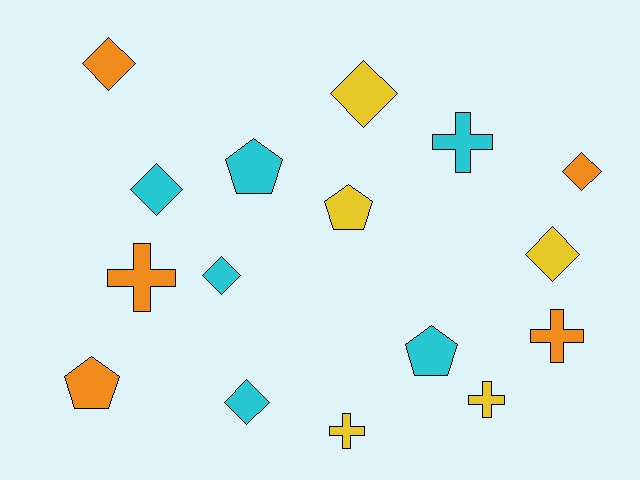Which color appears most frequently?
Cyan, with 6 objects.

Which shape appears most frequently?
Diamond, with 7 objects.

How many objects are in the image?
There are 16 objects.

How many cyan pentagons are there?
There are 2 cyan pentagons.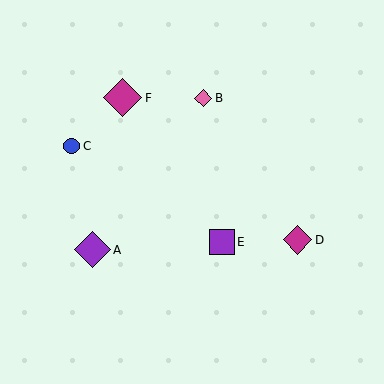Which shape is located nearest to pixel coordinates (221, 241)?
The purple square (labeled E) at (222, 242) is nearest to that location.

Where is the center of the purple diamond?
The center of the purple diamond is at (92, 250).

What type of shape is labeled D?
Shape D is a magenta diamond.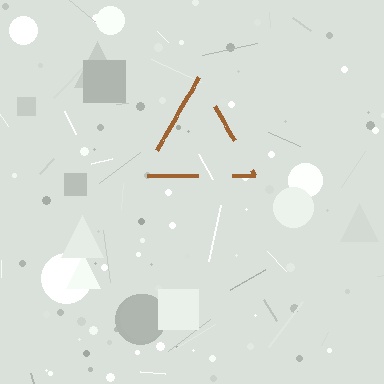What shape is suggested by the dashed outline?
The dashed outline suggests a triangle.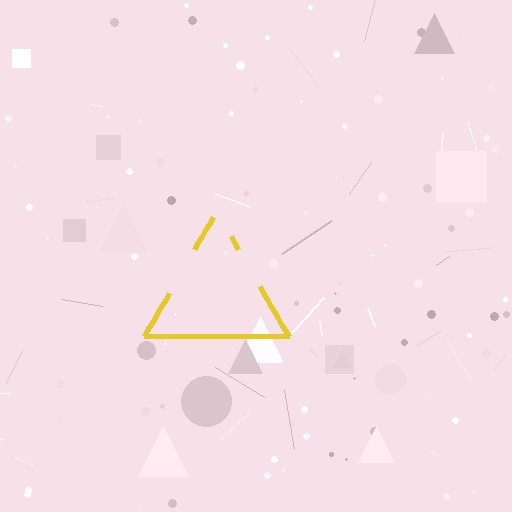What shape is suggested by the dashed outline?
The dashed outline suggests a triangle.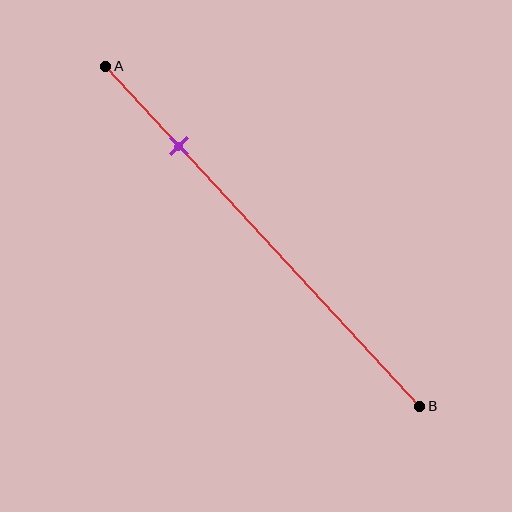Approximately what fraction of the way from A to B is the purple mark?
The purple mark is approximately 25% of the way from A to B.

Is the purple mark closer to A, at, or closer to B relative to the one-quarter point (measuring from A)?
The purple mark is approximately at the one-quarter point of segment AB.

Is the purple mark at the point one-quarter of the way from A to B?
Yes, the mark is approximately at the one-quarter point.